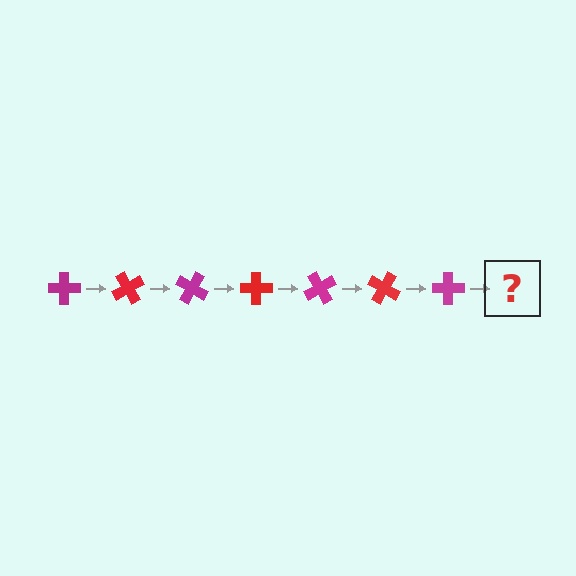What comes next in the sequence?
The next element should be a red cross, rotated 420 degrees from the start.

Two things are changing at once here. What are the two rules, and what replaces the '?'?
The two rules are that it rotates 60 degrees each step and the color cycles through magenta and red. The '?' should be a red cross, rotated 420 degrees from the start.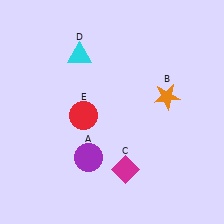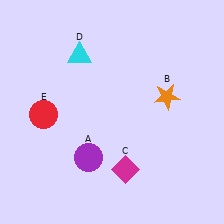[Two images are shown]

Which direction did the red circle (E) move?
The red circle (E) moved left.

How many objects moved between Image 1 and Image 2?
1 object moved between the two images.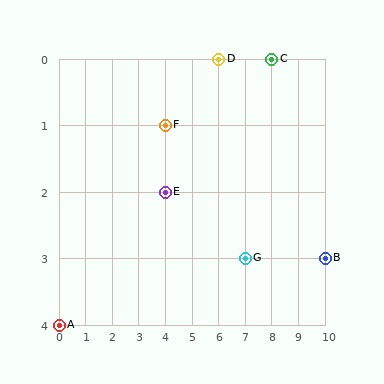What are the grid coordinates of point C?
Point C is at grid coordinates (8, 0).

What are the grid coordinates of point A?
Point A is at grid coordinates (0, 4).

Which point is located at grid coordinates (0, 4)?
Point A is at (0, 4).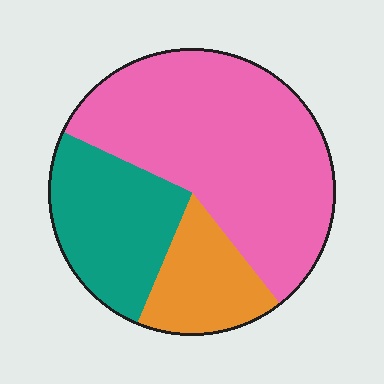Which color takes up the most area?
Pink, at roughly 55%.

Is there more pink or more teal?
Pink.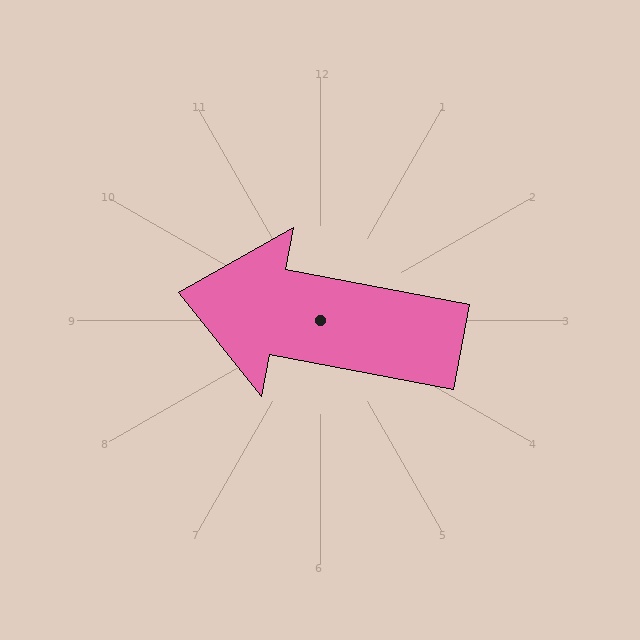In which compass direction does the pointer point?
West.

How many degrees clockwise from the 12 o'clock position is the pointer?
Approximately 281 degrees.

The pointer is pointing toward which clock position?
Roughly 9 o'clock.